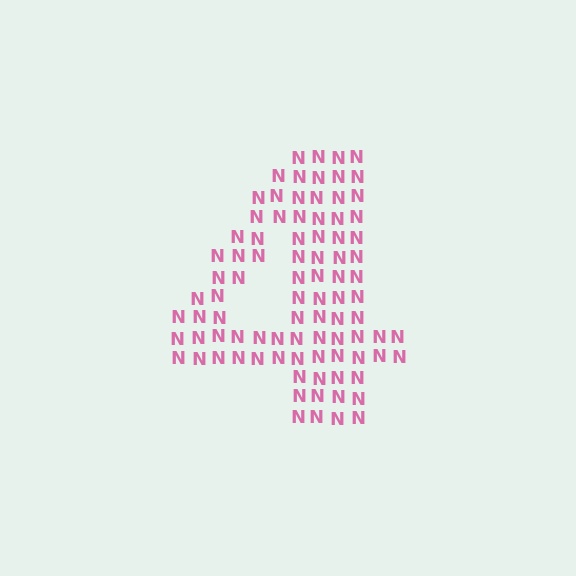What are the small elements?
The small elements are letter N's.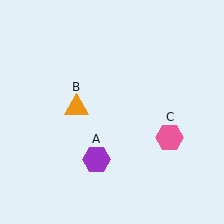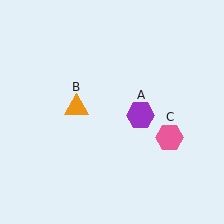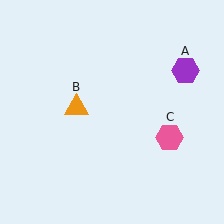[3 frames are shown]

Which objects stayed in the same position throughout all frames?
Orange triangle (object B) and pink hexagon (object C) remained stationary.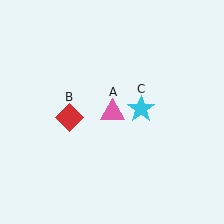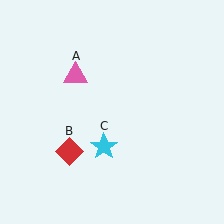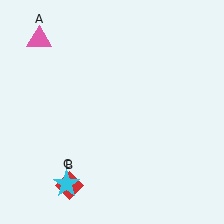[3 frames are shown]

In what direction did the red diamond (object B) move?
The red diamond (object B) moved down.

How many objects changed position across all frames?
3 objects changed position: pink triangle (object A), red diamond (object B), cyan star (object C).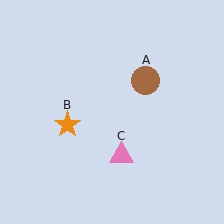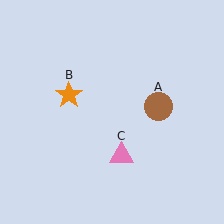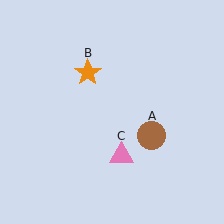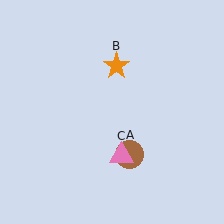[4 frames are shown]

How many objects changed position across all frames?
2 objects changed position: brown circle (object A), orange star (object B).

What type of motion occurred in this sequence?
The brown circle (object A), orange star (object B) rotated clockwise around the center of the scene.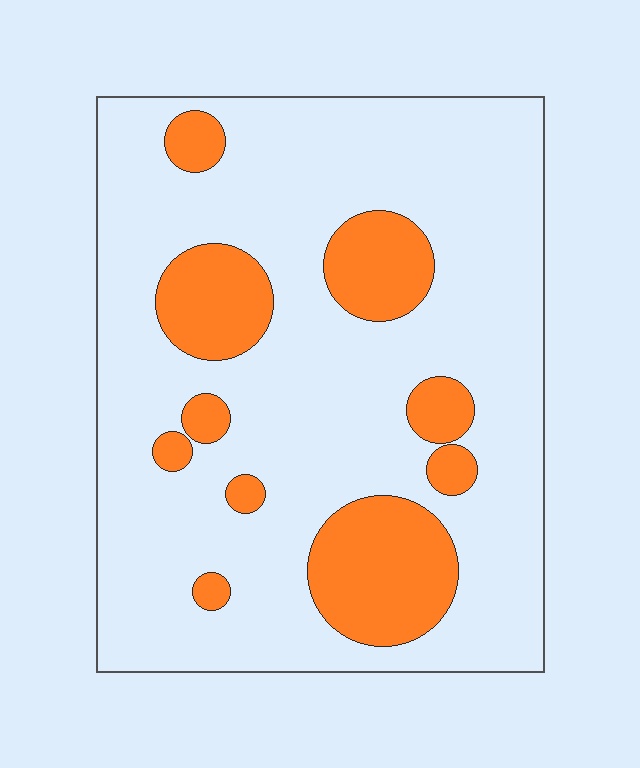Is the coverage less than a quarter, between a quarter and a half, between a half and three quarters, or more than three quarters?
Less than a quarter.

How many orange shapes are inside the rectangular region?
10.